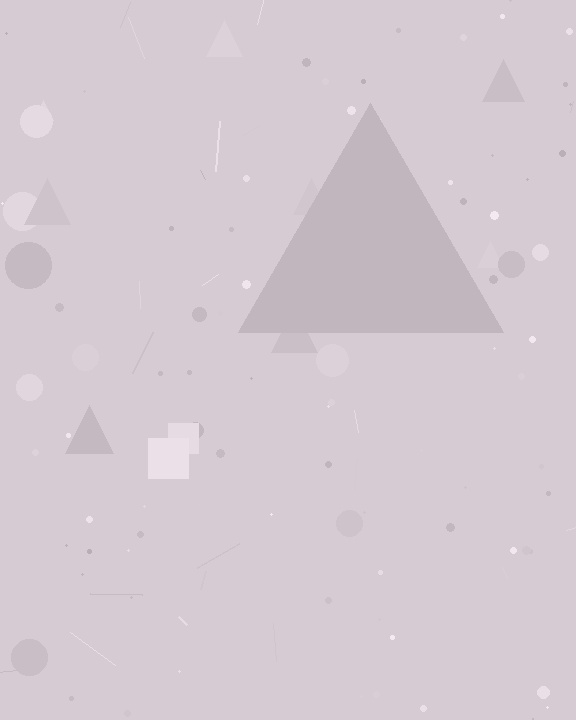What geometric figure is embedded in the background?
A triangle is embedded in the background.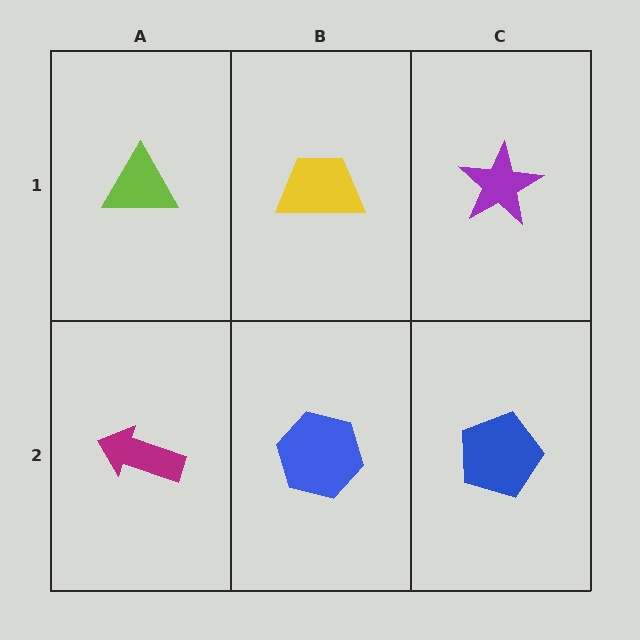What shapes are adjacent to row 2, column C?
A purple star (row 1, column C), a blue hexagon (row 2, column B).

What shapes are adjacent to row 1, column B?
A blue hexagon (row 2, column B), a lime triangle (row 1, column A), a purple star (row 1, column C).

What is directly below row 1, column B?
A blue hexagon.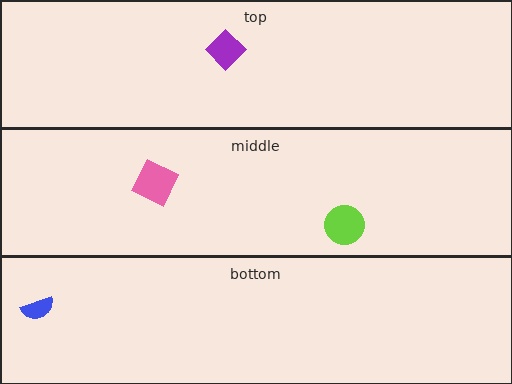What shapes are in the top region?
The purple diamond.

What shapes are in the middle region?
The pink square, the lime circle.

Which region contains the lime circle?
The middle region.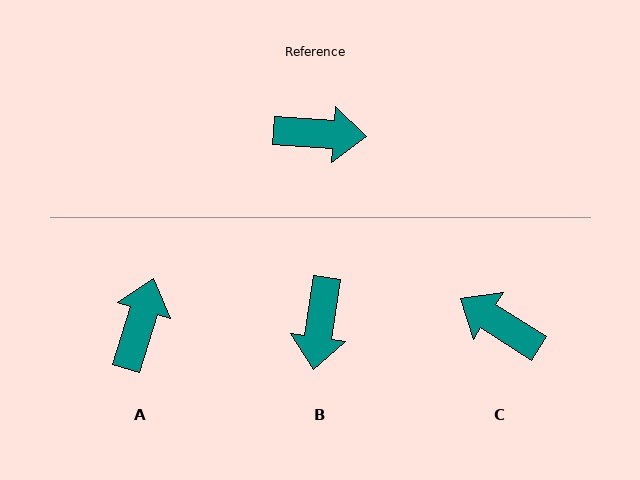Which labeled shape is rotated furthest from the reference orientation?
C, about 152 degrees away.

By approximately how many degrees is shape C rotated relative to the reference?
Approximately 152 degrees counter-clockwise.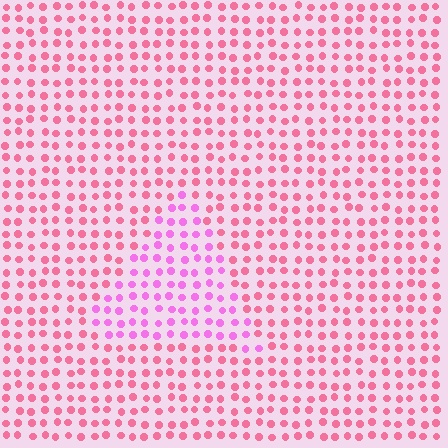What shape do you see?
I see a triangle.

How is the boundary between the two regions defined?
The boundary is defined purely by a slight shift in hue (about 35 degrees). Spacing, size, and orientation are identical on both sides.